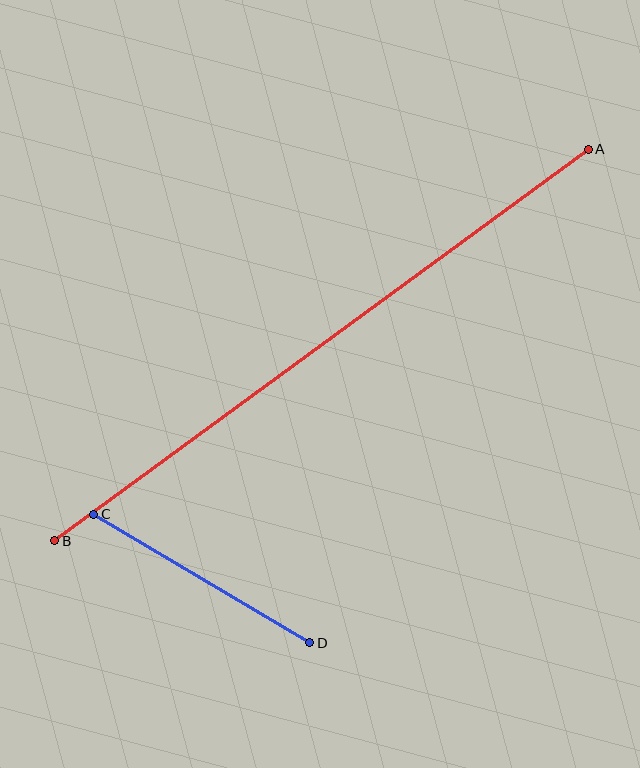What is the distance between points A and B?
The distance is approximately 662 pixels.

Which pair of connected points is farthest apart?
Points A and B are farthest apart.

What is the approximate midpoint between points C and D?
The midpoint is at approximately (202, 578) pixels.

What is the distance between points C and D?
The distance is approximately 251 pixels.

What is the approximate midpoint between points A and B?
The midpoint is at approximately (322, 345) pixels.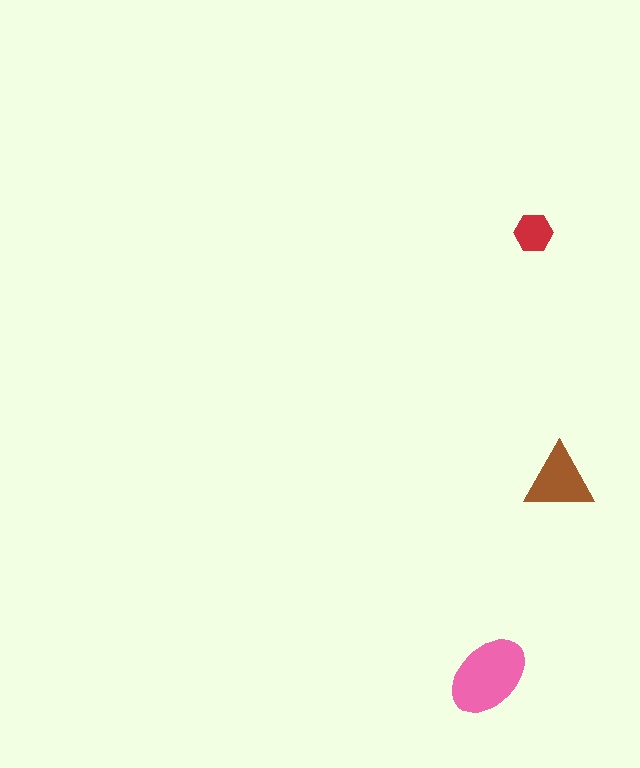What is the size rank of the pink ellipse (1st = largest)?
1st.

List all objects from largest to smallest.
The pink ellipse, the brown triangle, the red hexagon.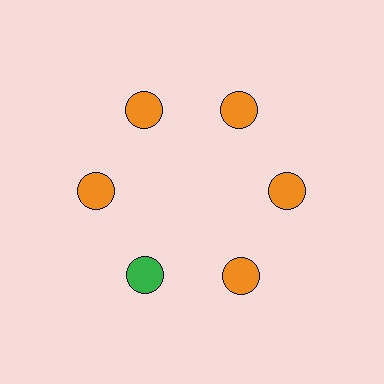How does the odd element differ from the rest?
It has a different color: green instead of orange.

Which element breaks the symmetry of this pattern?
The green circle at roughly the 7 o'clock position breaks the symmetry. All other shapes are orange circles.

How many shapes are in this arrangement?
There are 6 shapes arranged in a ring pattern.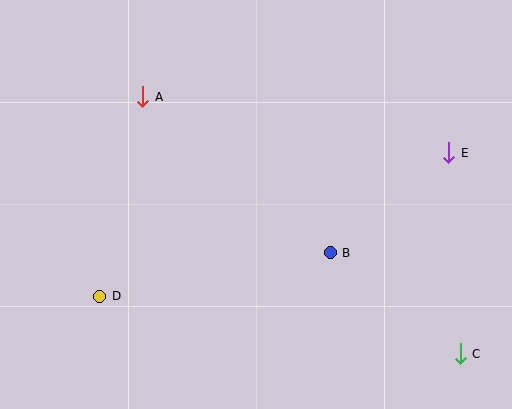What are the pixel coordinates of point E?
Point E is at (449, 153).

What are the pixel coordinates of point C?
Point C is at (460, 354).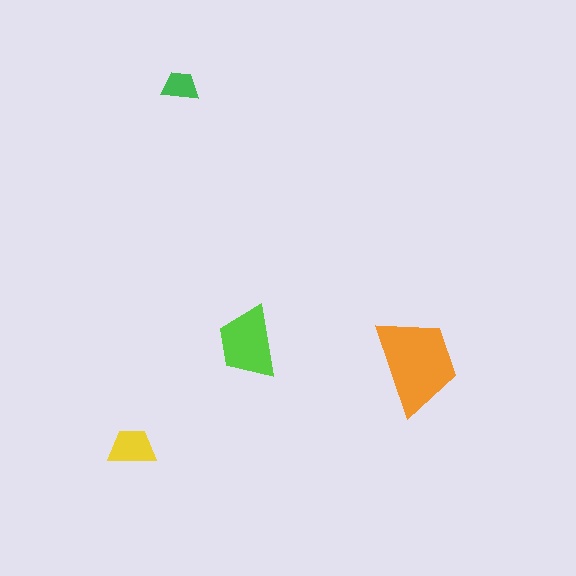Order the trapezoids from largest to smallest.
the orange one, the lime one, the yellow one, the green one.